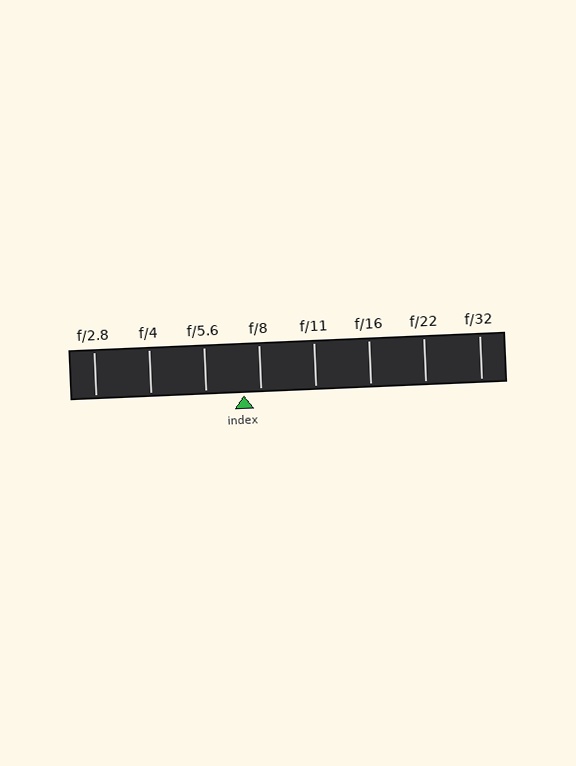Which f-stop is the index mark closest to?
The index mark is closest to f/8.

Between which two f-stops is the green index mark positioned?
The index mark is between f/5.6 and f/8.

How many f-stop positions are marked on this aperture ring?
There are 8 f-stop positions marked.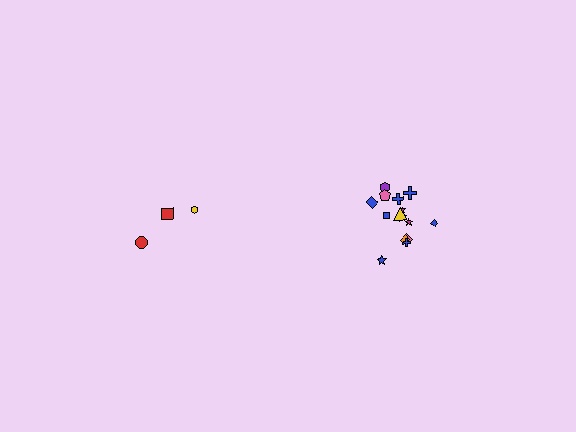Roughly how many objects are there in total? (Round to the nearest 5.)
Roughly 20 objects in total.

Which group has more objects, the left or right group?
The right group.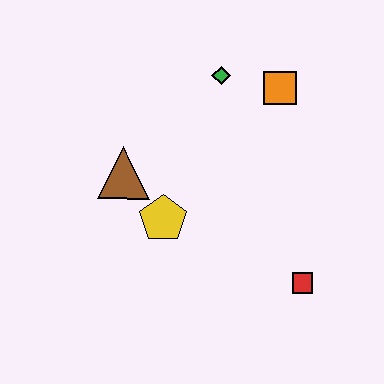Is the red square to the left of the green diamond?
No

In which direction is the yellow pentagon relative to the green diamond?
The yellow pentagon is below the green diamond.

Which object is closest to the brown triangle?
The yellow pentagon is closest to the brown triangle.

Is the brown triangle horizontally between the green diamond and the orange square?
No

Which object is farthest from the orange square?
The red square is farthest from the orange square.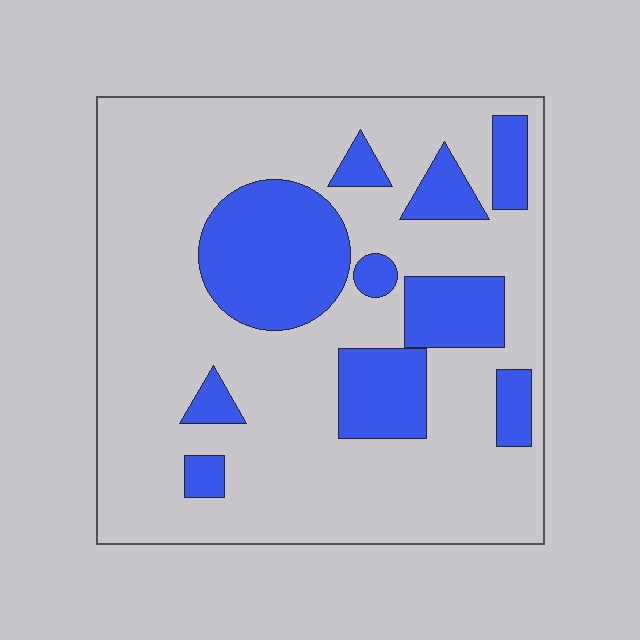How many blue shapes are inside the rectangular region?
10.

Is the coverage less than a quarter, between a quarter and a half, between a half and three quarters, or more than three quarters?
Between a quarter and a half.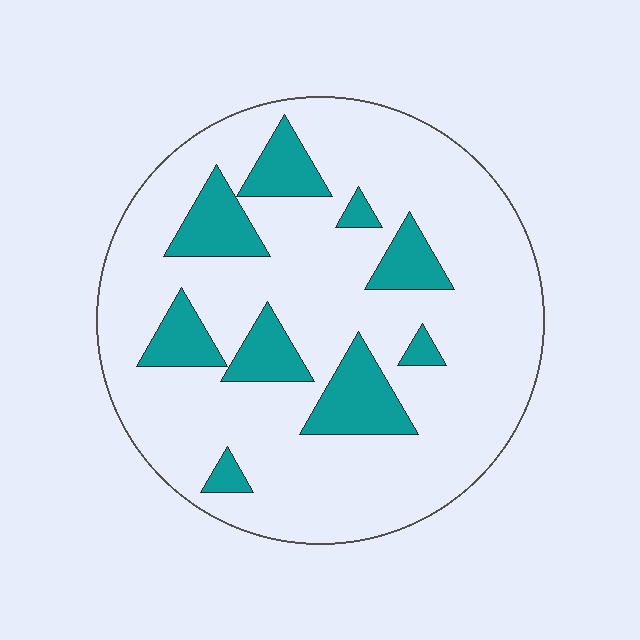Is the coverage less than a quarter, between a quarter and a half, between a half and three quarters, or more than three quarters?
Less than a quarter.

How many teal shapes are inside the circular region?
9.